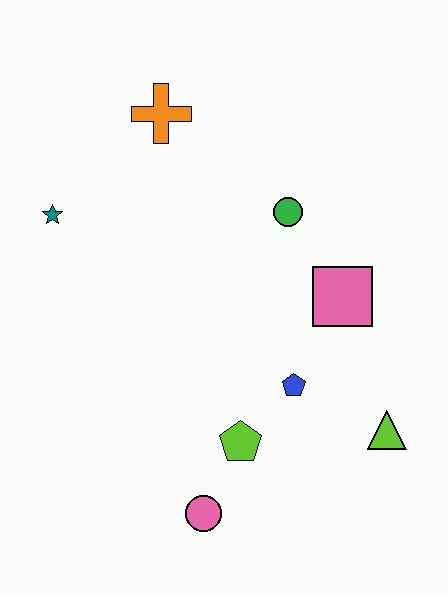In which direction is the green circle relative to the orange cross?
The green circle is to the right of the orange cross.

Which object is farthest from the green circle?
The pink circle is farthest from the green circle.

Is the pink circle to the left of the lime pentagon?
Yes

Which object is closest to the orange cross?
The teal star is closest to the orange cross.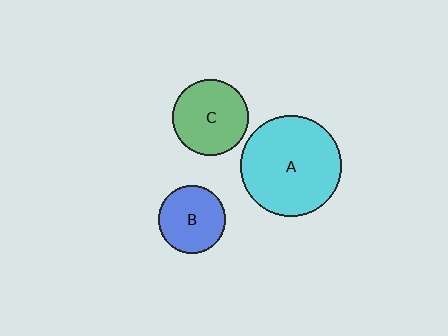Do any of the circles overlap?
No, none of the circles overlap.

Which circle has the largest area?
Circle A (cyan).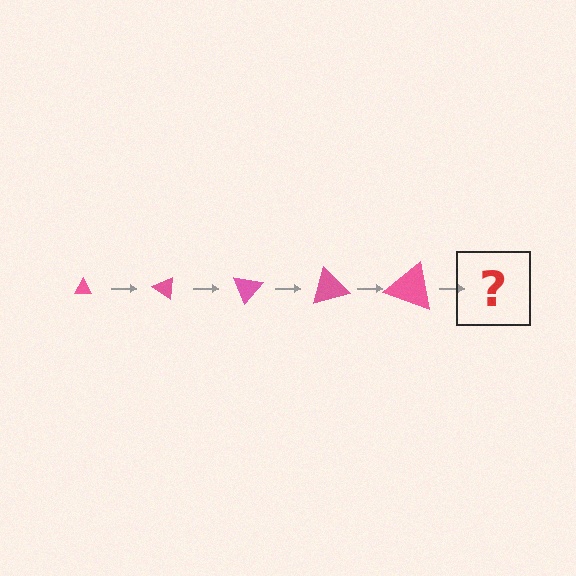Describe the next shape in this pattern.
It should be a triangle, larger than the previous one and rotated 175 degrees from the start.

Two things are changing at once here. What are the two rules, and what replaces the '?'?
The two rules are that the triangle grows larger each step and it rotates 35 degrees each step. The '?' should be a triangle, larger than the previous one and rotated 175 degrees from the start.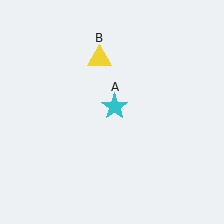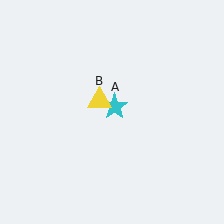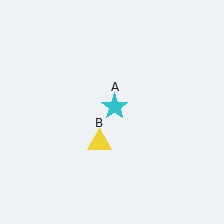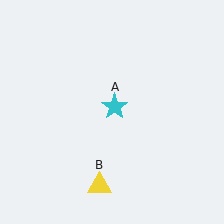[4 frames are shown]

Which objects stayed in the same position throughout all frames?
Cyan star (object A) remained stationary.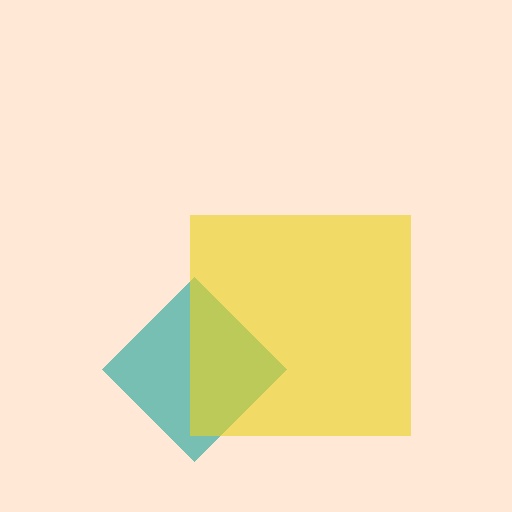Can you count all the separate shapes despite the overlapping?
Yes, there are 2 separate shapes.